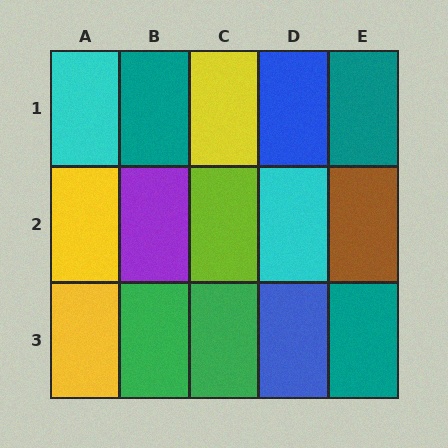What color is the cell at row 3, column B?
Green.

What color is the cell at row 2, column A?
Yellow.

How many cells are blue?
2 cells are blue.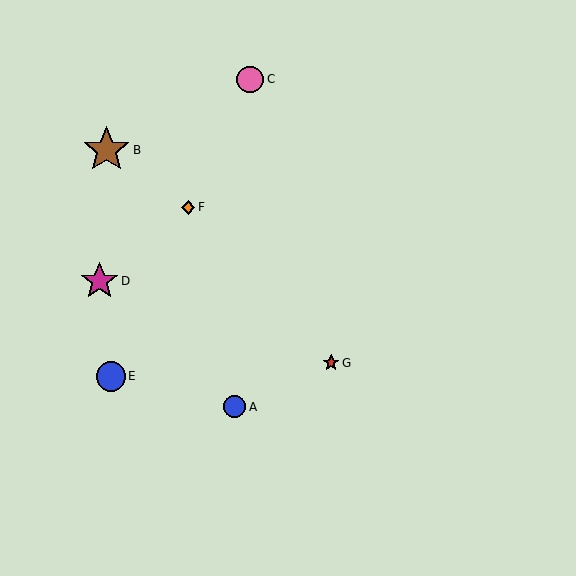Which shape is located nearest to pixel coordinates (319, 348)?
The red star (labeled G) at (331, 363) is nearest to that location.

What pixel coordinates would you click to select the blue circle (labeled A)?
Click at (235, 407) to select the blue circle A.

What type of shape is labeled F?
Shape F is an orange diamond.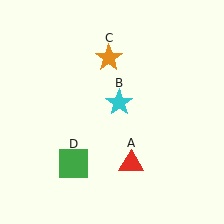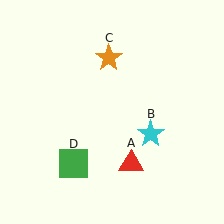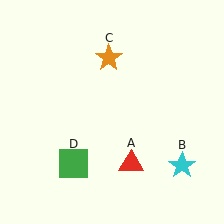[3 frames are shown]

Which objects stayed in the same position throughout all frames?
Red triangle (object A) and orange star (object C) and green square (object D) remained stationary.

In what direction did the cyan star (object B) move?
The cyan star (object B) moved down and to the right.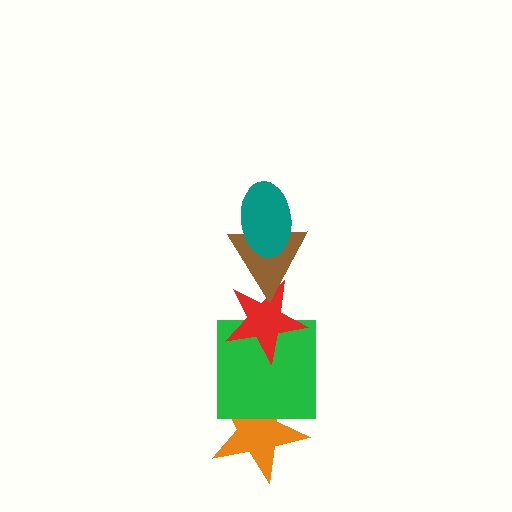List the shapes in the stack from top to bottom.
From top to bottom: the teal ellipse, the brown triangle, the red star, the green square, the orange star.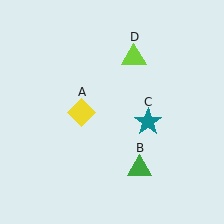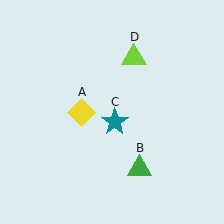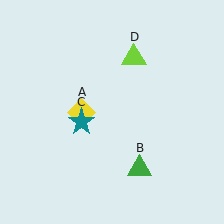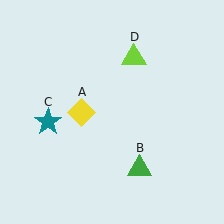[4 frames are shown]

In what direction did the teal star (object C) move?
The teal star (object C) moved left.